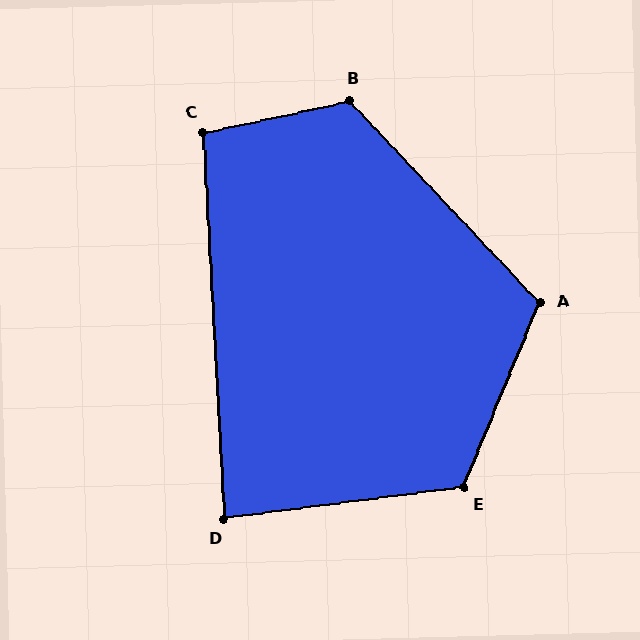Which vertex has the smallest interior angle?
D, at approximately 86 degrees.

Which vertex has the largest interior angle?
B, at approximately 121 degrees.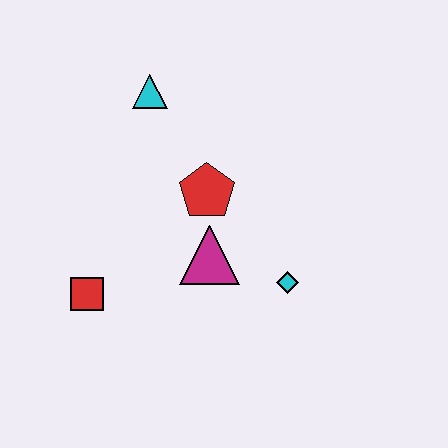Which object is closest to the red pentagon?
The magenta triangle is closest to the red pentagon.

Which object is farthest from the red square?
The cyan triangle is farthest from the red square.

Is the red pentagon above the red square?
Yes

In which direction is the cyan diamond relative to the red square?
The cyan diamond is to the right of the red square.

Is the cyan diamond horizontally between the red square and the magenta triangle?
No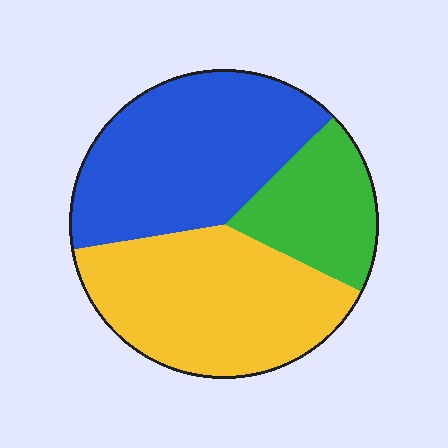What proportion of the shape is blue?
Blue takes up about two fifths (2/5) of the shape.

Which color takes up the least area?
Green, at roughly 20%.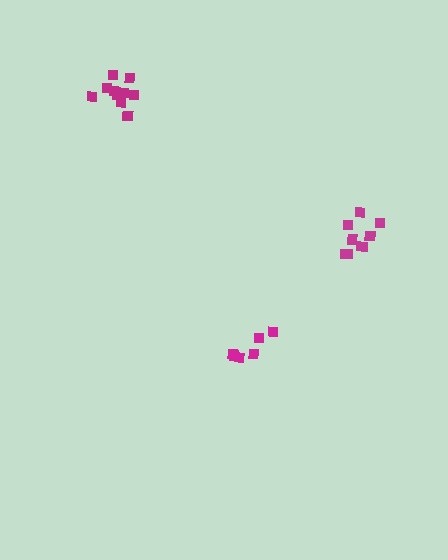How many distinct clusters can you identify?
There are 3 distinct clusters.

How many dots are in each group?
Group 1: 9 dots, Group 2: 6 dots, Group 3: 10 dots (25 total).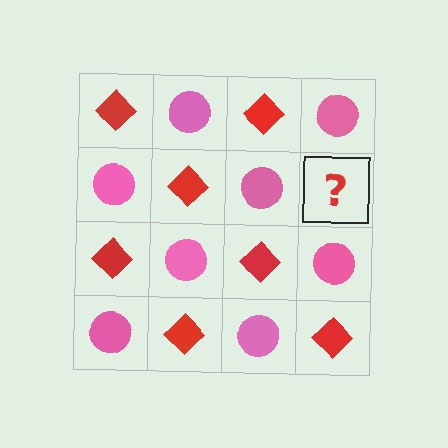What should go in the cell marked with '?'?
The missing cell should contain a red diamond.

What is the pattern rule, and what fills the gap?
The rule is that it alternates red diamond and pink circle in a checkerboard pattern. The gap should be filled with a red diamond.